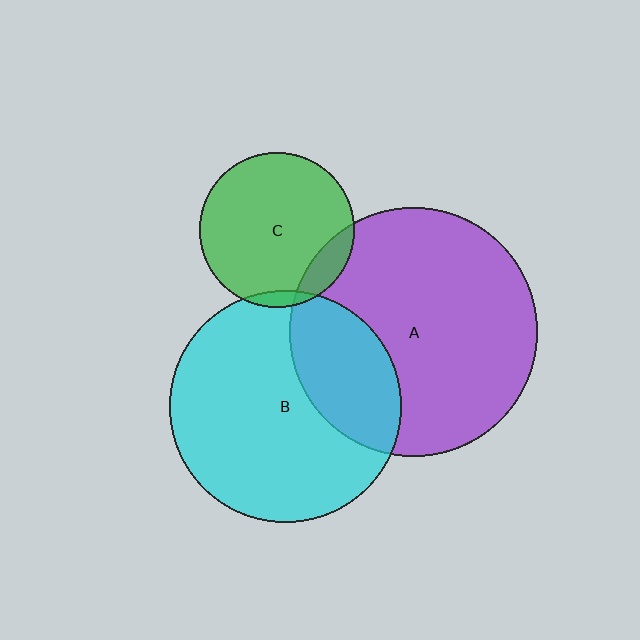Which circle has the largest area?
Circle A (purple).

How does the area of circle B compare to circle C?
Approximately 2.2 times.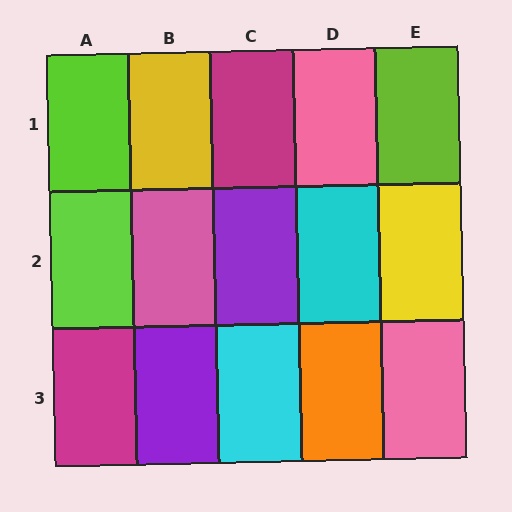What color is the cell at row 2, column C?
Purple.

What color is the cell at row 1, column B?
Yellow.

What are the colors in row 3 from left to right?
Magenta, purple, cyan, orange, pink.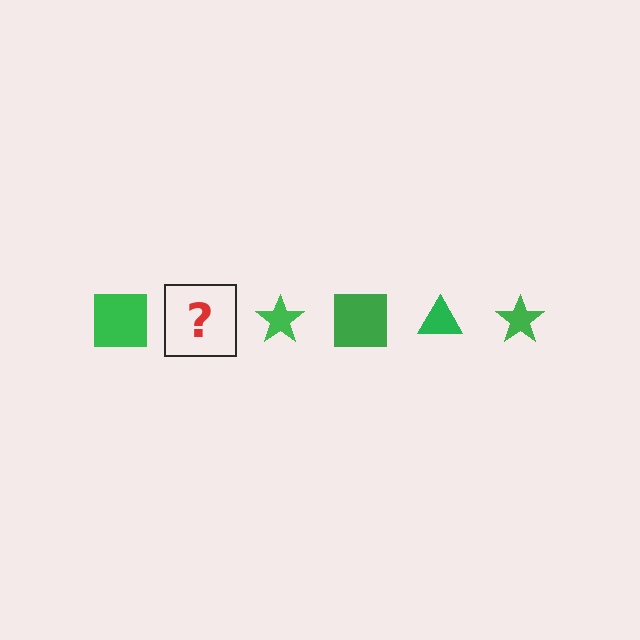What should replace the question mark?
The question mark should be replaced with a green triangle.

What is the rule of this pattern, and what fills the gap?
The rule is that the pattern cycles through square, triangle, star shapes in green. The gap should be filled with a green triangle.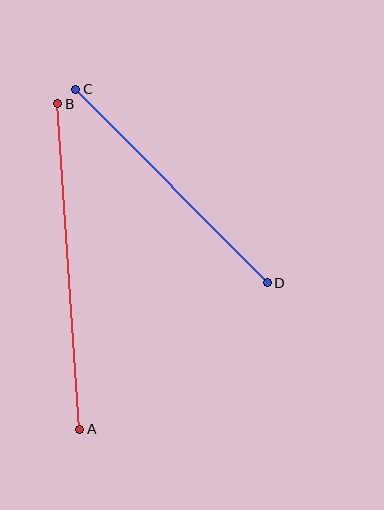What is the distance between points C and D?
The distance is approximately 272 pixels.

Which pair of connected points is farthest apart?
Points A and B are farthest apart.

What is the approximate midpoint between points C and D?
The midpoint is at approximately (171, 186) pixels.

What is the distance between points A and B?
The distance is approximately 326 pixels.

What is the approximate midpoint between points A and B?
The midpoint is at approximately (69, 267) pixels.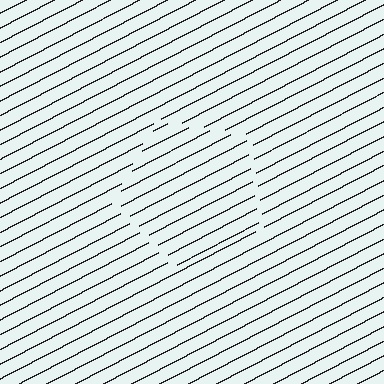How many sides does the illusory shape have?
5 sides — the line-ends trace a pentagon.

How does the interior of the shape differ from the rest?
The interior of the shape contains the same grating, shifted by half a period — the contour is defined by the phase discontinuity where line-ends from the inner and outer gratings abut.